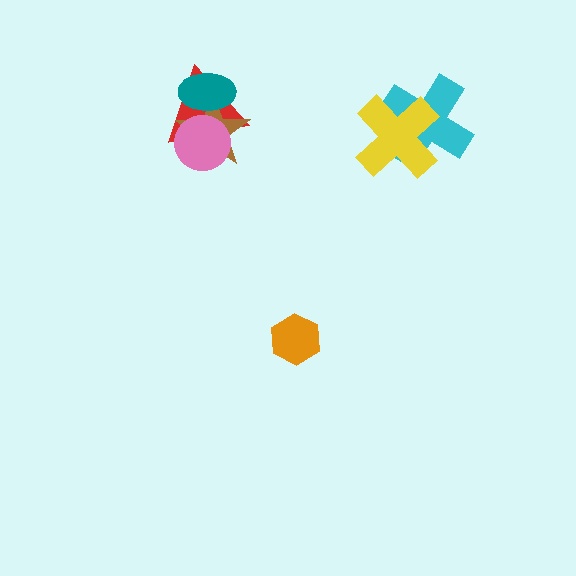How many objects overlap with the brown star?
3 objects overlap with the brown star.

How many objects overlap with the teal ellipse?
2 objects overlap with the teal ellipse.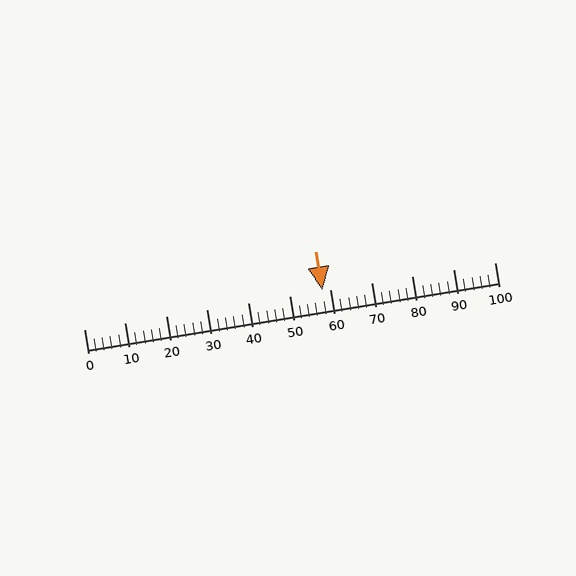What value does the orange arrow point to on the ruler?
The orange arrow points to approximately 58.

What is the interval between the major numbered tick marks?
The major tick marks are spaced 10 units apart.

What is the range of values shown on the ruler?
The ruler shows values from 0 to 100.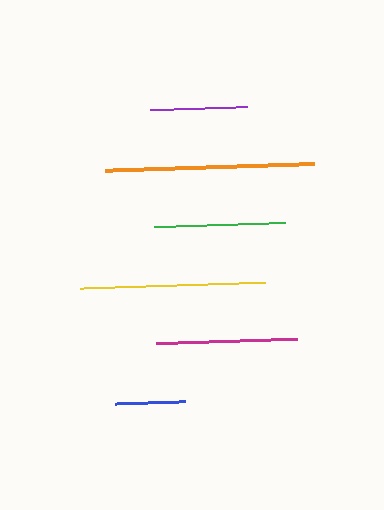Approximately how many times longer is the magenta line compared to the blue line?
The magenta line is approximately 2.0 times the length of the blue line.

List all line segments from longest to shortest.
From longest to shortest: orange, yellow, magenta, green, purple, blue.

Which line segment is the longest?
The orange line is the longest at approximately 209 pixels.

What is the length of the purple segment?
The purple segment is approximately 97 pixels long.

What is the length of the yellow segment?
The yellow segment is approximately 185 pixels long.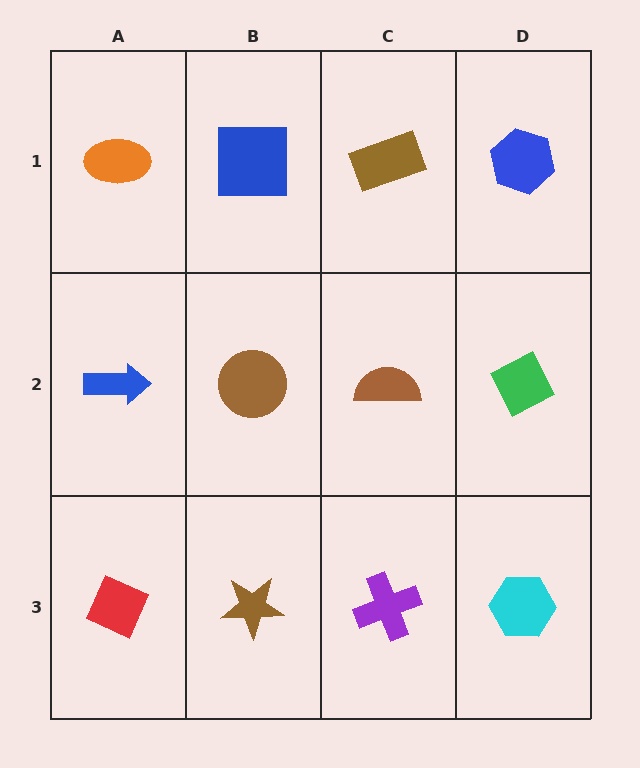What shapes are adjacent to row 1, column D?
A green diamond (row 2, column D), a brown rectangle (row 1, column C).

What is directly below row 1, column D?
A green diamond.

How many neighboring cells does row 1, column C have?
3.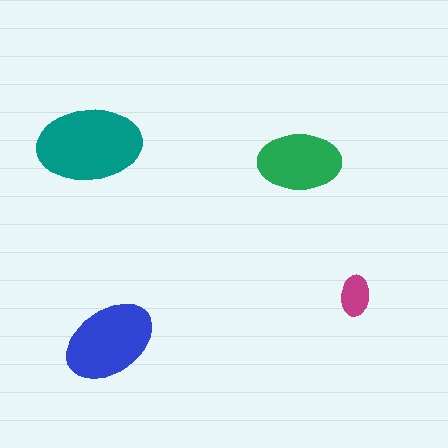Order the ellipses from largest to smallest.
the teal one, the blue one, the green one, the magenta one.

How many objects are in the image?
There are 4 objects in the image.